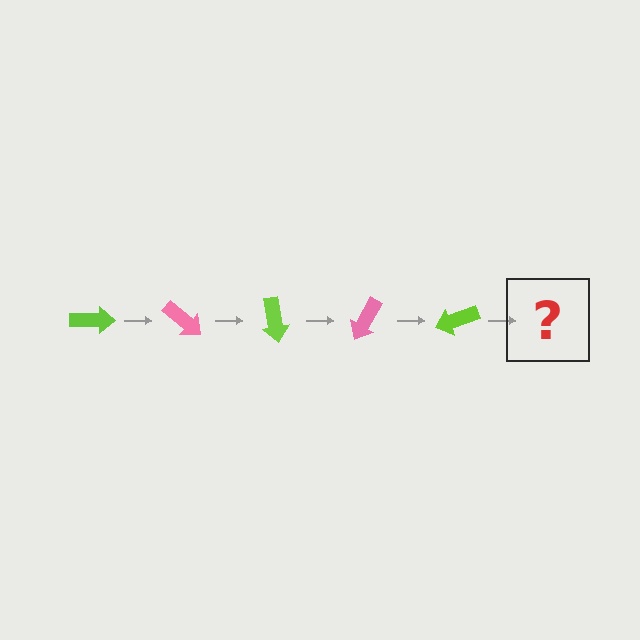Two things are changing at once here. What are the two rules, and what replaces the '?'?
The two rules are that it rotates 40 degrees each step and the color cycles through lime and pink. The '?' should be a pink arrow, rotated 200 degrees from the start.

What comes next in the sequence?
The next element should be a pink arrow, rotated 200 degrees from the start.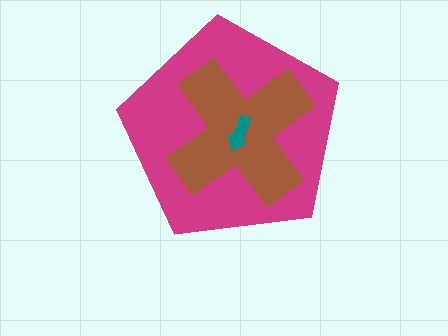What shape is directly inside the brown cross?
The teal arrow.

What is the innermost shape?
The teal arrow.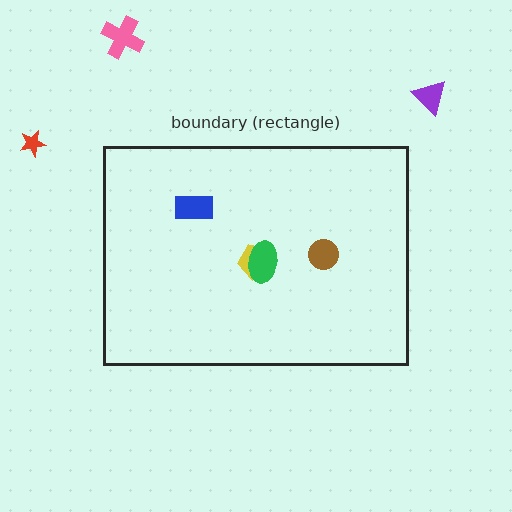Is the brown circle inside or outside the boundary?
Inside.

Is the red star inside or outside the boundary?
Outside.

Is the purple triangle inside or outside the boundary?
Outside.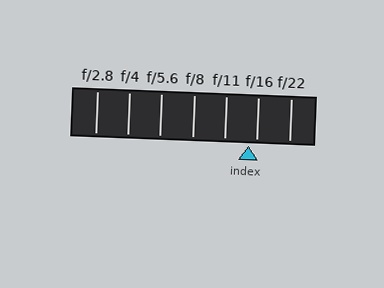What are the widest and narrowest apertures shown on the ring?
The widest aperture shown is f/2.8 and the narrowest is f/22.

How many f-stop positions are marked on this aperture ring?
There are 7 f-stop positions marked.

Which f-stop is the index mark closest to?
The index mark is closest to f/16.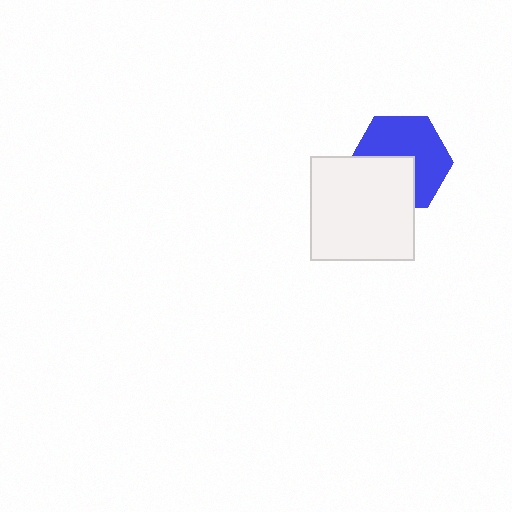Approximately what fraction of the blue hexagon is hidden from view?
Roughly 40% of the blue hexagon is hidden behind the white square.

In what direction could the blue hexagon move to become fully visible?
The blue hexagon could move toward the upper-right. That would shift it out from behind the white square entirely.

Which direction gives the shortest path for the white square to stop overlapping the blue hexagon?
Moving toward the lower-left gives the shortest separation.